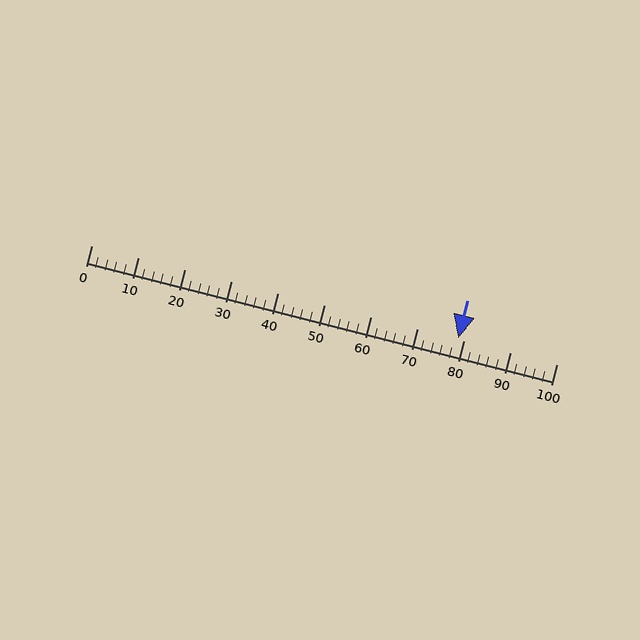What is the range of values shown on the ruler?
The ruler shows values from 0 to 100.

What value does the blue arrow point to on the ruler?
The blue arrow points to approximately 79.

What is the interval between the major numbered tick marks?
The major tick marks are spaced 10 units apart.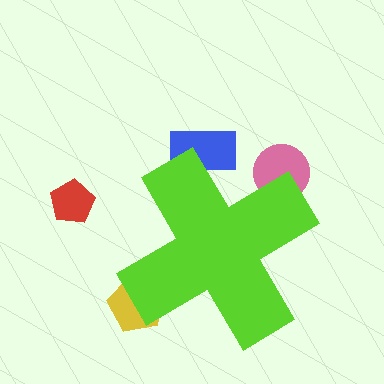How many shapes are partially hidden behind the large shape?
3 shapes are partially hidden.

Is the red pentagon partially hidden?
No, the red pentagon is fully visible.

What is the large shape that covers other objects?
A lime cross.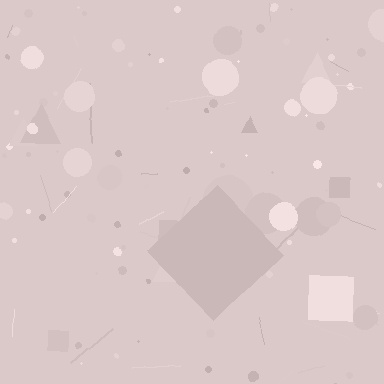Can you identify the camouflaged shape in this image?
The camouflaged shape is a diamond.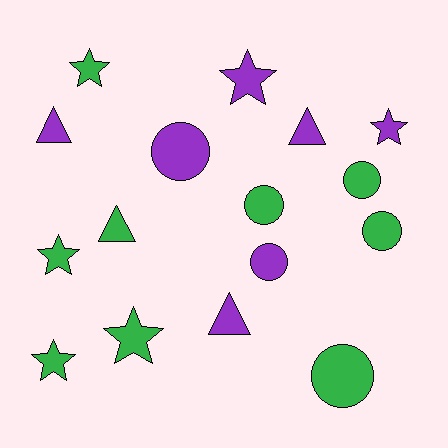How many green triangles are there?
There is 1 green triangle.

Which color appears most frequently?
Green, with 9 objects.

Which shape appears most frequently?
Circle, with 6 objects.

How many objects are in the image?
There are 16 objects.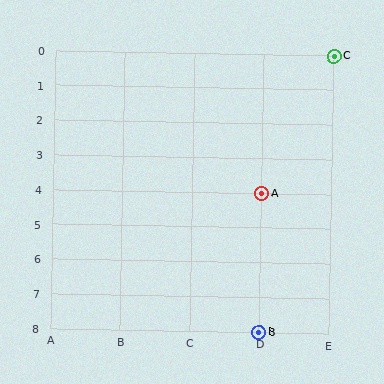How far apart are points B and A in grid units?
Points B and A are 4 rows apart.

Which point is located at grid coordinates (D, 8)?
Point B is at (D, 8).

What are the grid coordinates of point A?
Point A is at grid coordinates (D, 4).